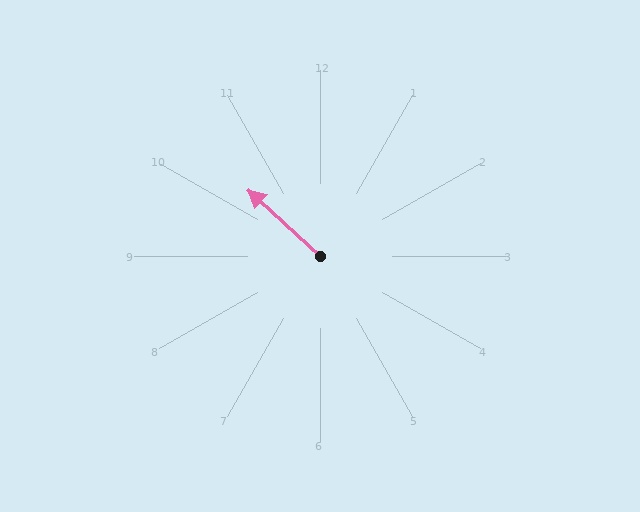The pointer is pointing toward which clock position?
Roughly 10 o'clock.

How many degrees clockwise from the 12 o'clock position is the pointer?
Approximately 313 degrees.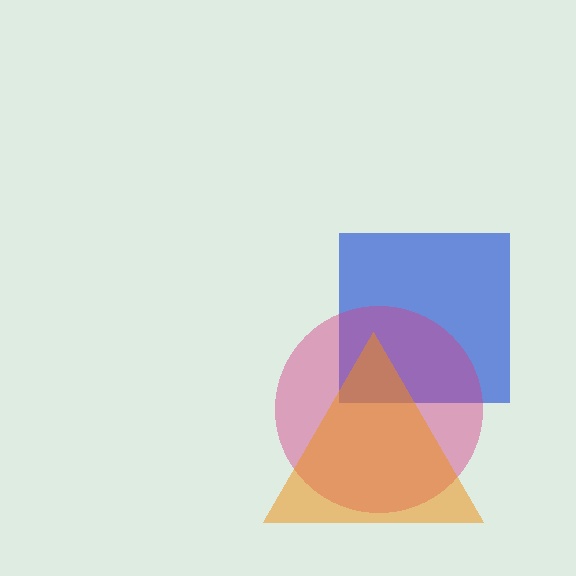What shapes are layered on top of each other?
The layered shapes are: a blue square, a magenta circle, an orange triangle.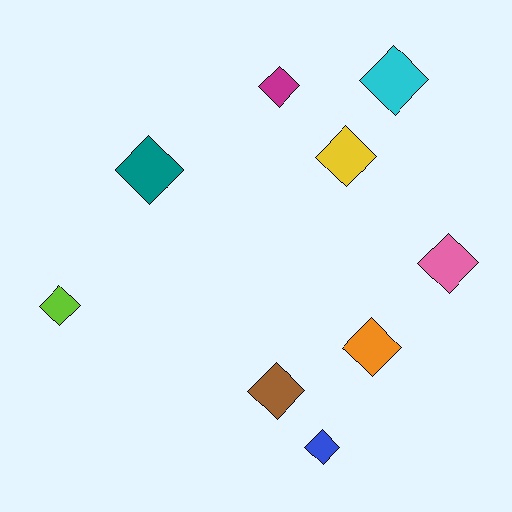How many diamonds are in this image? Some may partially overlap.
There are 9 diamonds.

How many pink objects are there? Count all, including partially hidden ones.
There is 1 pink object.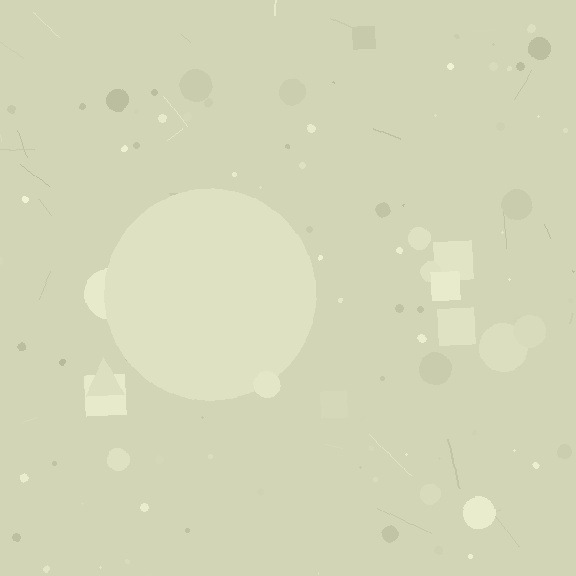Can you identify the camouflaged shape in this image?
The camouflaged shape is a circle.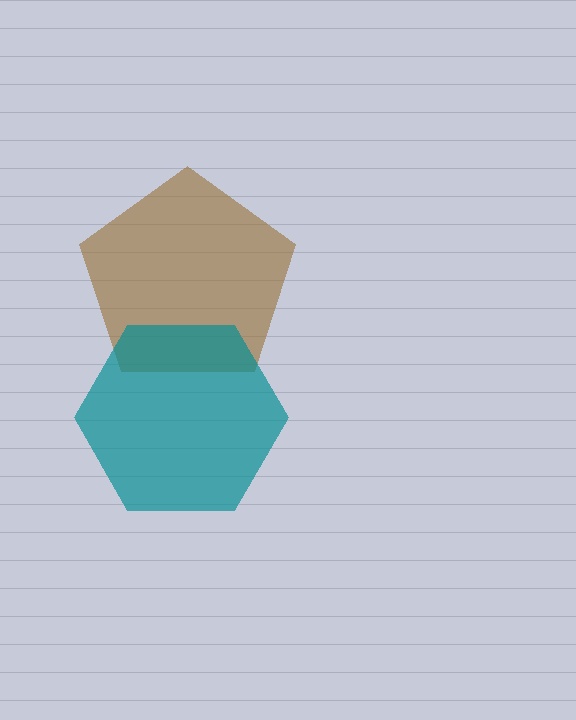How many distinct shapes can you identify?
There are 2 distinct shapes: a brown pentagon, a teal hexagon.